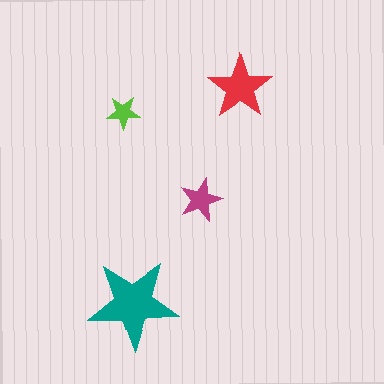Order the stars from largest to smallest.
the teal one, the red one, the magenta one, the lime one.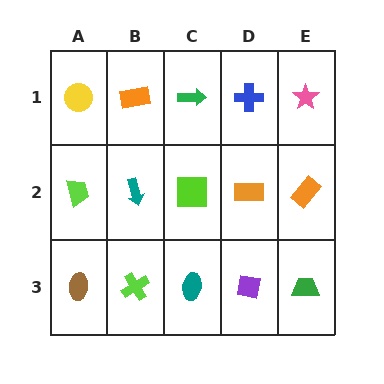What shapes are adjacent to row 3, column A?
A lime trapezoid (row 2, column A), a lime cross (row 3, column B).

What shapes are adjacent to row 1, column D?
An orange rectangle (row 2, column D), a green arrow (row 1, column C), a pink star (row 1, column E).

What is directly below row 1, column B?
A teal arrow.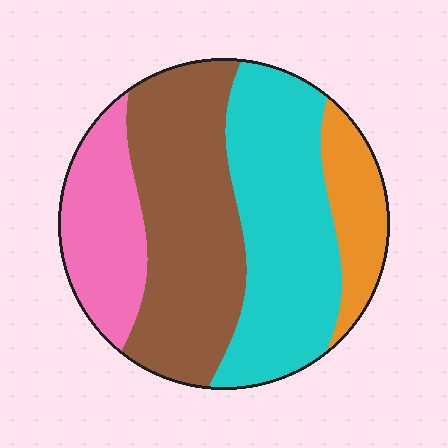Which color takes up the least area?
Orange, at roughly 10%.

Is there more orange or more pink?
Pink.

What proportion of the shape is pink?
Pink covers 18% of the shape.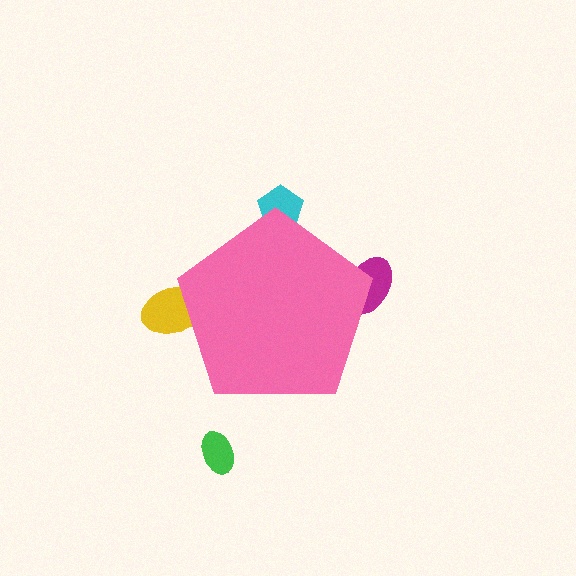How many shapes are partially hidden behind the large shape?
3 shapes are partially hidden.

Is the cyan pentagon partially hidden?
Yes, the cyan pentagon is partially hidden behind the pink pentagon.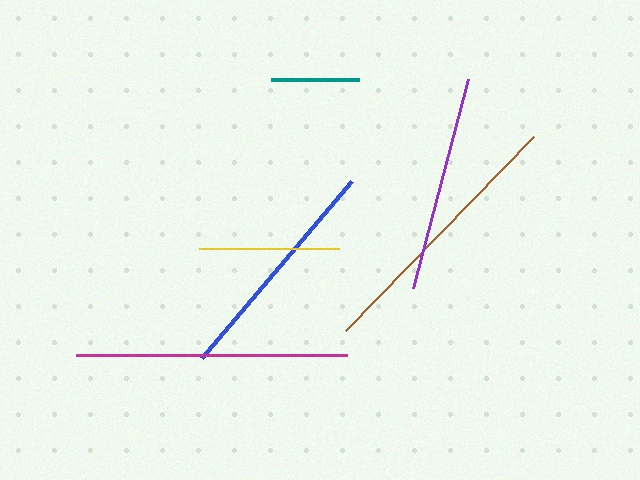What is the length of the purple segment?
The purple segment is approximately 216 pixels long.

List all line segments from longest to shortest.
From longest to shortest: magenta, brown, blue, purple, yellow, teal.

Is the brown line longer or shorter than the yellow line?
The brown line is longer than the yellow line.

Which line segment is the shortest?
The teal line is the shortest at approximately 88 pixels.